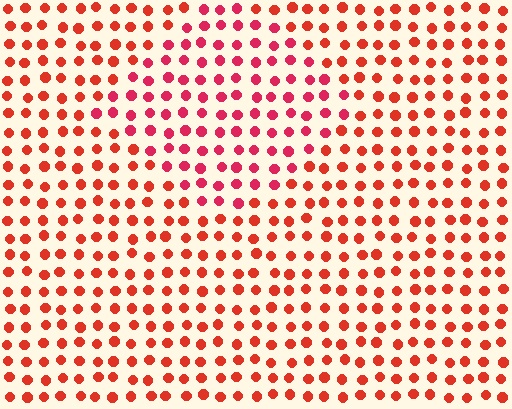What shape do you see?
I see a diamond.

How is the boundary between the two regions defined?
The boundary is defined purely by a slight shift in hue (about 23 degrees). Spacing, size, and orientation are identical on both sides.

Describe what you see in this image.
The image is filled with small red elements in a uniform arrangement. A diamond-shaped region is visible where the elements are tinted to a slightly different hue, forming a subtle color boundary.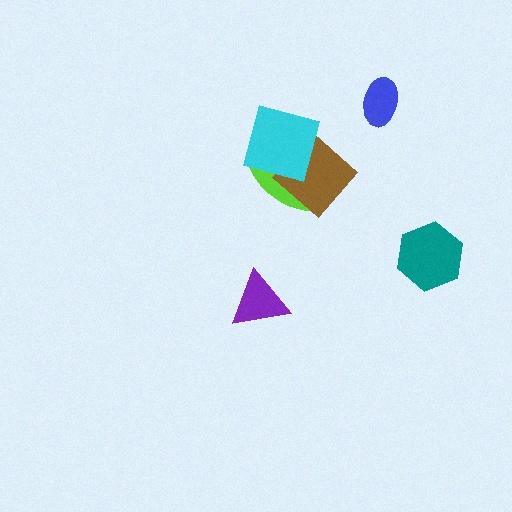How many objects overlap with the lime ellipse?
2 objects overlap with the lime ellipse.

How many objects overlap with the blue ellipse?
0 objects overlap with the blue ellipse.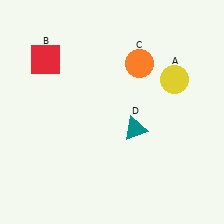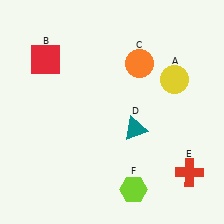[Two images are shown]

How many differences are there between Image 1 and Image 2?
There are 2 differences between the two images.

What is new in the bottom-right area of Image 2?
A lime hexagon (F) was added in the bottom-right area of Image 2.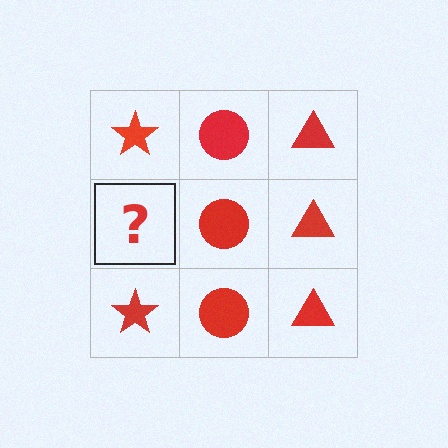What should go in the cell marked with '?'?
The missing cell should contain a red star.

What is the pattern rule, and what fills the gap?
The rule is that each column has a consistent shape. The gap should be filled with a red star.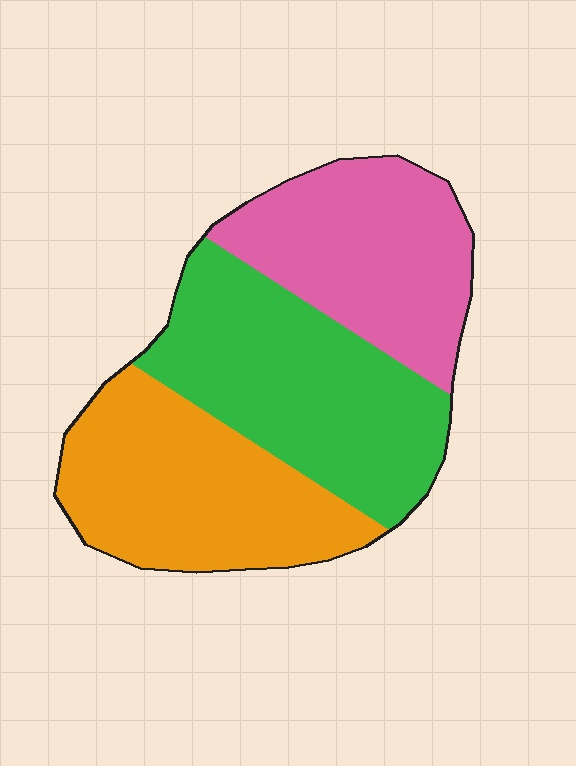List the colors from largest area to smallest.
From largest to smallest: green, orange, pink.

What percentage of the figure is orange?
Orange covers 33% of the figure.